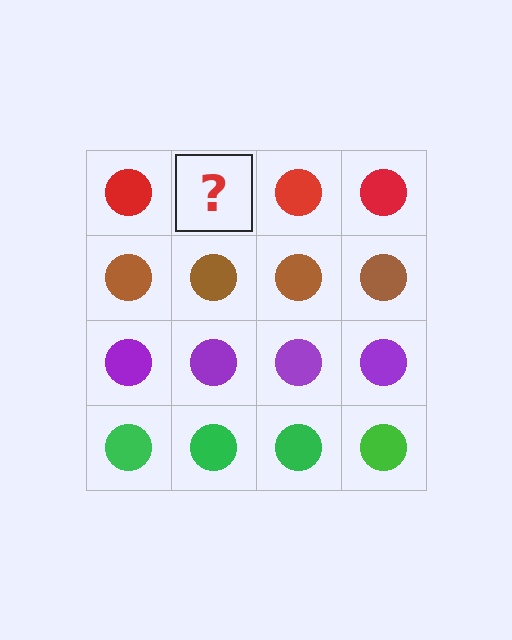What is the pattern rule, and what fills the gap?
The rule is that each row has a consistent color. The gap should be filled with a red circle.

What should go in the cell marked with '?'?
The missing cell should contain a red circle.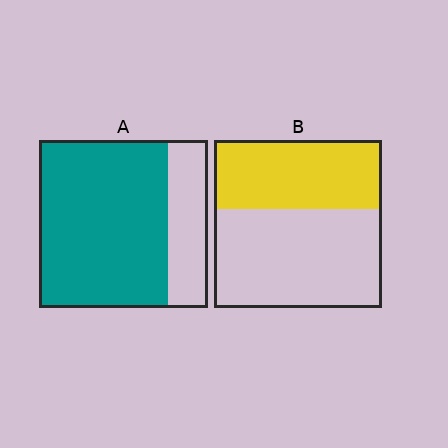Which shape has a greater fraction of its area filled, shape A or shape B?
Shape A.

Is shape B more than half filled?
No.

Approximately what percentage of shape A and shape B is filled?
A is approximately 75% and B is approximately 40%.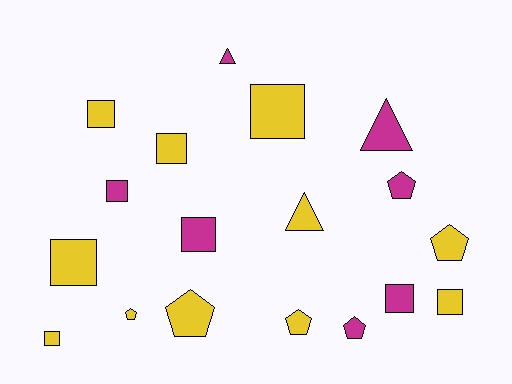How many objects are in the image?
There are 18 objects.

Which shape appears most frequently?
Square, with 9 objects.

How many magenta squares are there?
There are 3 magenta squares.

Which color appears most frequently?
Yellow, with 11 objects.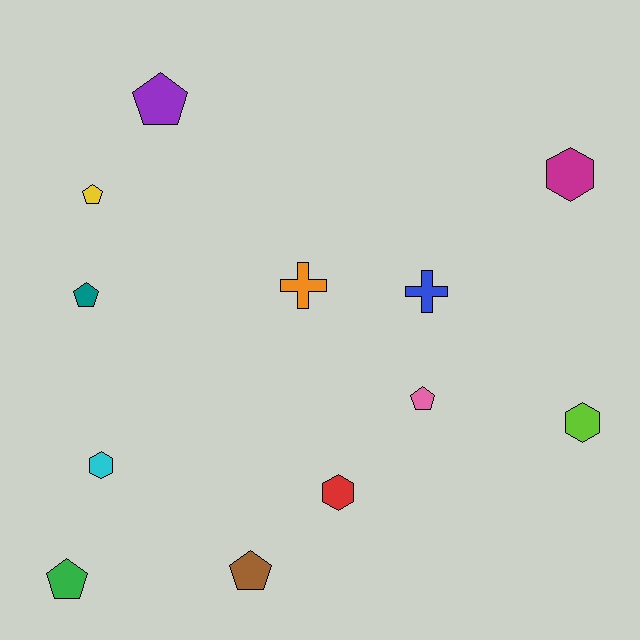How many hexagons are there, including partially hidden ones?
There are 4 hexagons.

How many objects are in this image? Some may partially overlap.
There are 12 objects.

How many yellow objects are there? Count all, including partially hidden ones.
There is 1 yellow object.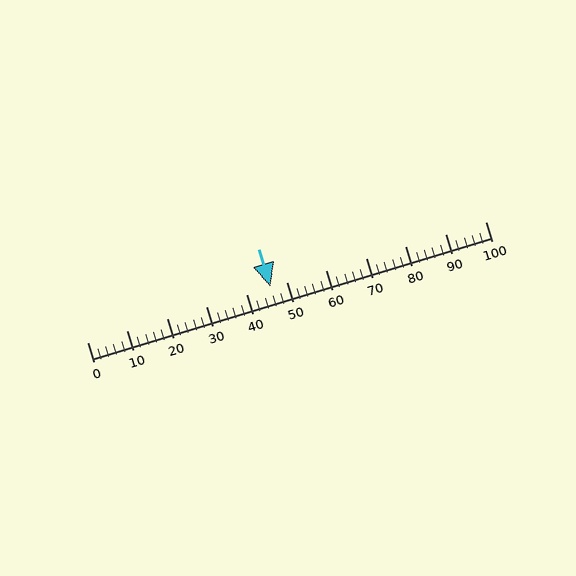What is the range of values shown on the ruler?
The ruler shows values from 0 to 100.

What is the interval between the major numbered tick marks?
The major tick marks are spaced 10 units apart.